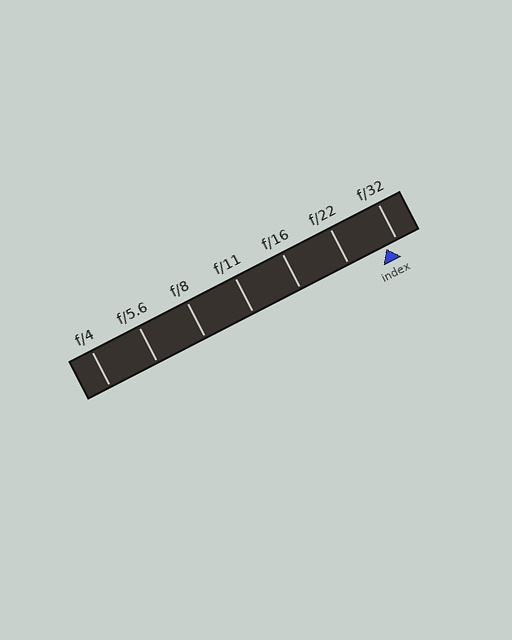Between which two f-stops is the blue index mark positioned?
The index mark is between f/22 and f/32.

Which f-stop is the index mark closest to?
The index mark is closest to f/32.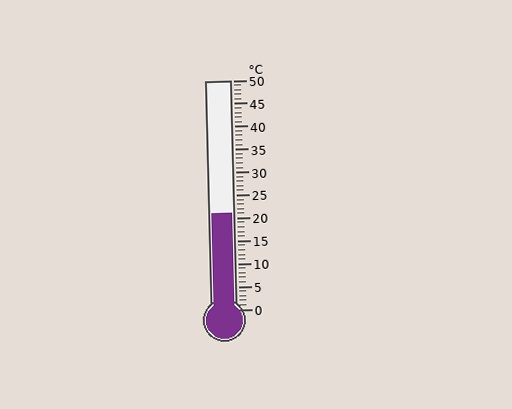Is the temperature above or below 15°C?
The temperature is above 15°C.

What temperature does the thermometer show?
The thermometer shows approximately 21°C.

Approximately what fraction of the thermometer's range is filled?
The thermometer is filled to approximately 40% of its range.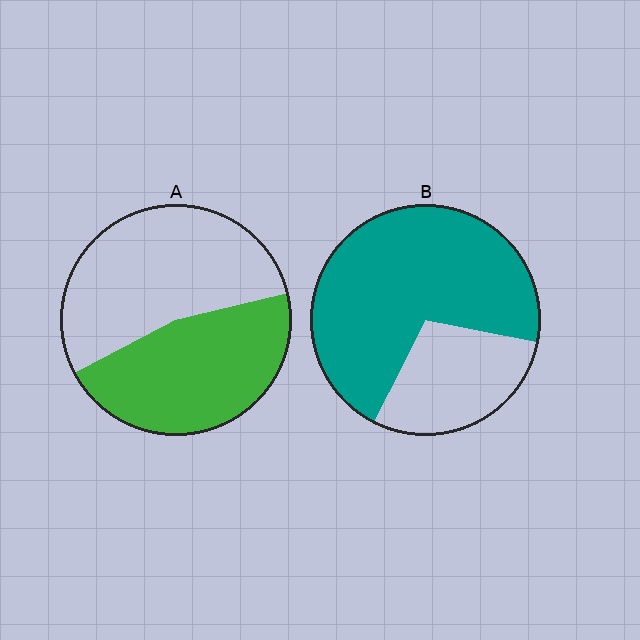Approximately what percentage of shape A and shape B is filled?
A is approximately 45% and B is approximately 70%.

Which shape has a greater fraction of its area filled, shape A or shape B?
Shape B.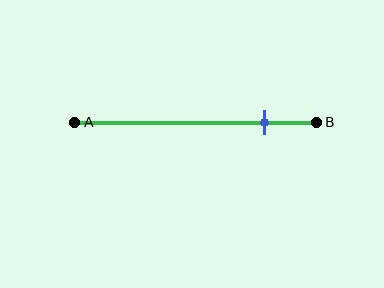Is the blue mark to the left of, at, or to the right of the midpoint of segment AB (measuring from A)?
The blue mark is to the right of the midpoint of segment AB.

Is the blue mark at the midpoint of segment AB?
No, the mark is at about 80% from A, not at the 50% midpoint.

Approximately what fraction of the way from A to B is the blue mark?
The blue mark is approximately 80% of the way from A to B.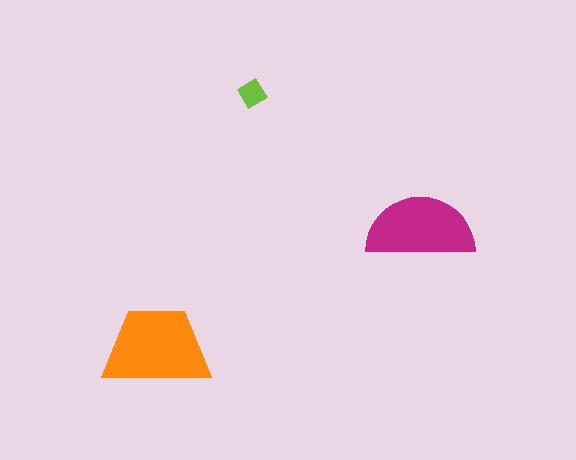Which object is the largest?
The orange trapezoid.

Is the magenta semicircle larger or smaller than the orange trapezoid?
Smaller.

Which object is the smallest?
The lime diamond.